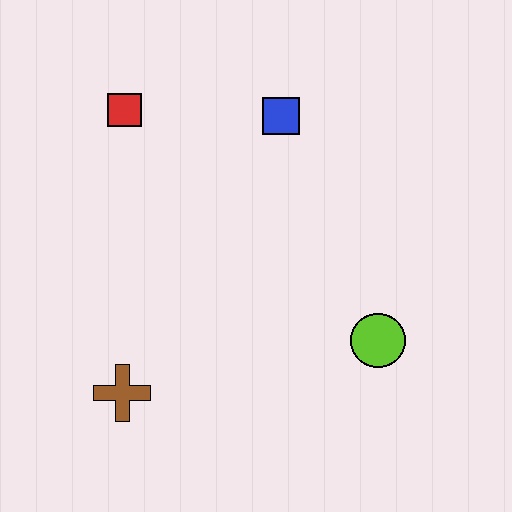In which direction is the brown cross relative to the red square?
The brown cross is below the red square.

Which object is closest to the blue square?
The red square is closest to the blue square.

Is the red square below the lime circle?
No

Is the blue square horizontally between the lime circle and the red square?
Yes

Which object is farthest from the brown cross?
The blue square is farthest from the brown cross.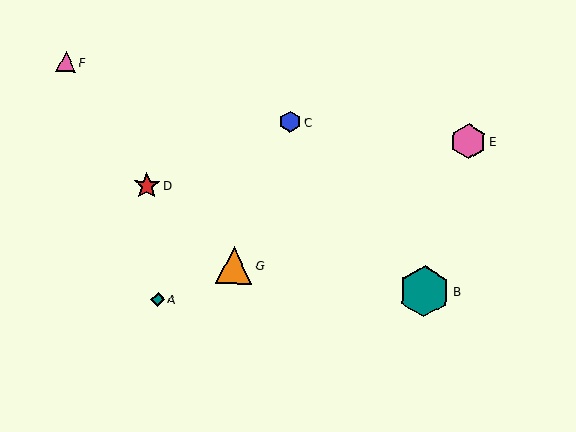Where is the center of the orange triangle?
The center of the orange triangle is at (234, 265).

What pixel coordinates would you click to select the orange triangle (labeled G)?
Click at (234, 265) to select the orange triangle G.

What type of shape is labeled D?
Shape D is a red star.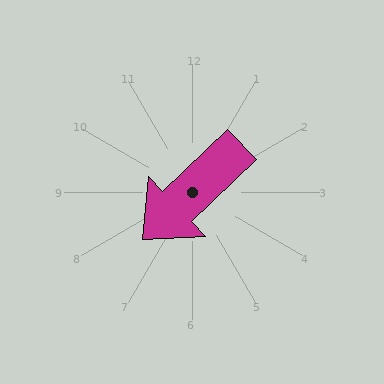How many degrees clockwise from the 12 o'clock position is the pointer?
Approximately 226 degrees.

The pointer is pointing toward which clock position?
Roughly 8 o'clock.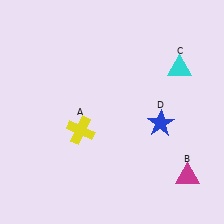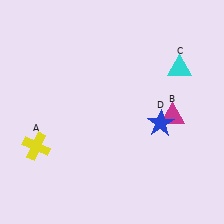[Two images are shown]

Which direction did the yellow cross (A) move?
The yellow cross (A) moved left.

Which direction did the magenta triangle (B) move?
The magenta triangle (B) moved up.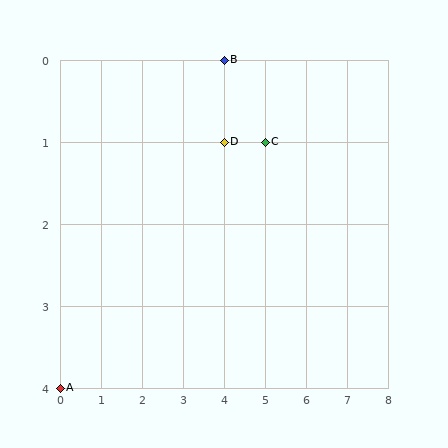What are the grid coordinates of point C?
Point C is at grid coordinates (5, 1).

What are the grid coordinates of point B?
Point B is at grid coordinates (4, 0).